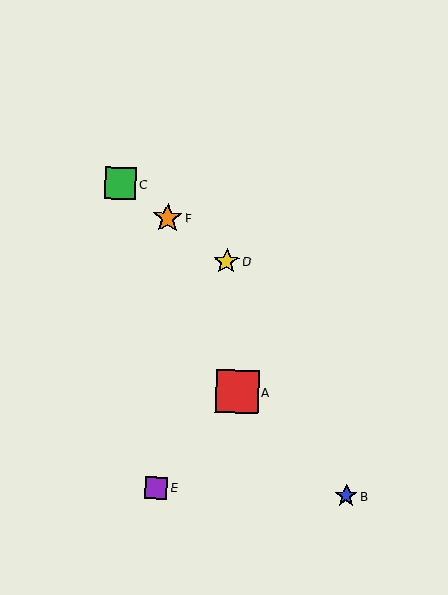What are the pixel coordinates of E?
Object E is at (156, 488).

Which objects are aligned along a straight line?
Objects C, D, F are aligned along a straight line.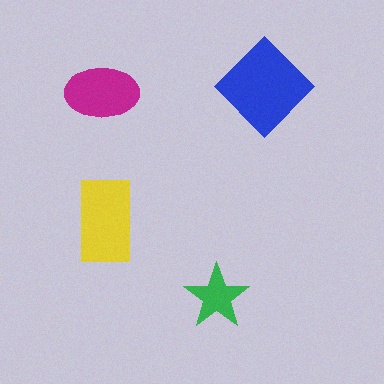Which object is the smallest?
The green star.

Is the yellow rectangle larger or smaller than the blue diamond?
Smaller.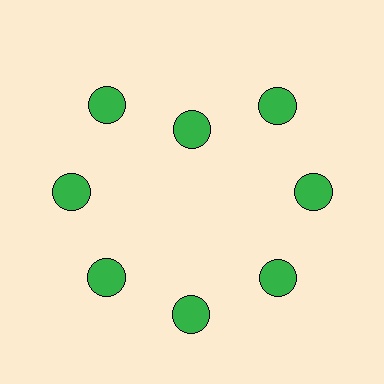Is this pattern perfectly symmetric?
No. The 8 green circles are arranged in a ring, but one element near the 12 o'clock position is pulled inward toward the center, breaking the 8-fold rotational symmetry.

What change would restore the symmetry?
The symmetry would be restored by moving it outward, back onto the ring so that all 8 circles sit at equal angles and equal distance from the center.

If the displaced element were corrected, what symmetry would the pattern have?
It would have 8-fold rotational symmetry — the pattern would map onto itself every 45 degrees.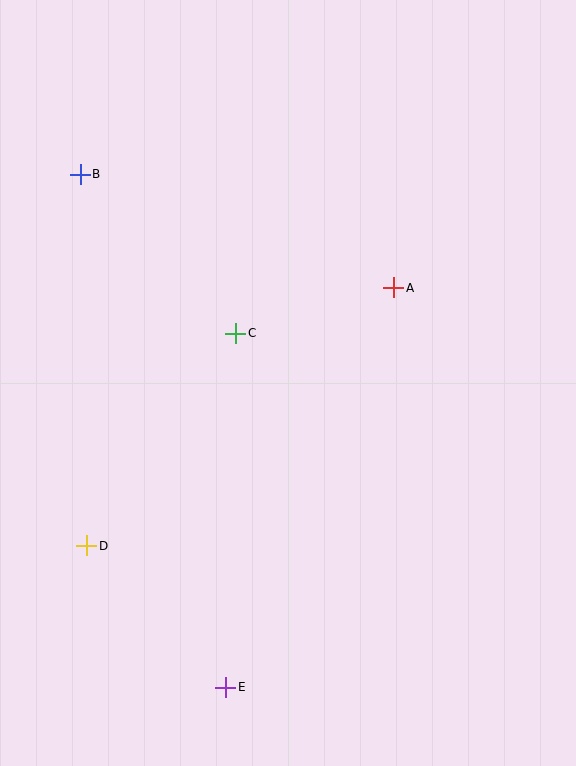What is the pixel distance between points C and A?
The distance between C and A is 165 pixels.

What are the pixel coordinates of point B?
Point B is at (80, 174).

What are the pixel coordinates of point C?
Point C is at (236, 333).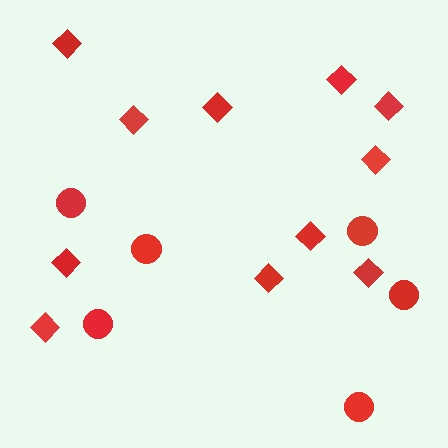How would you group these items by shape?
There are 2 groups: one group of diamonds (11) and one group of circles (6).